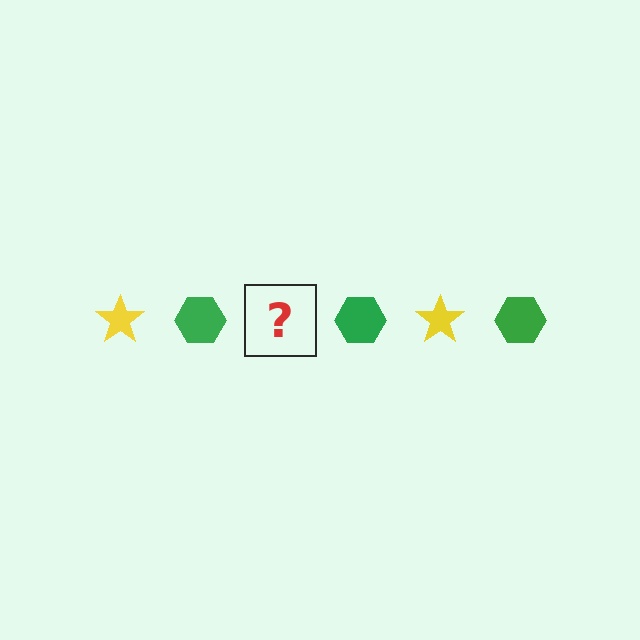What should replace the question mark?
The question mark should be replaced with a yellow star.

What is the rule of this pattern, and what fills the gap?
The rule is that the pattern alternates between yellow star and green hexagon. The gap should be filled with a yellow star.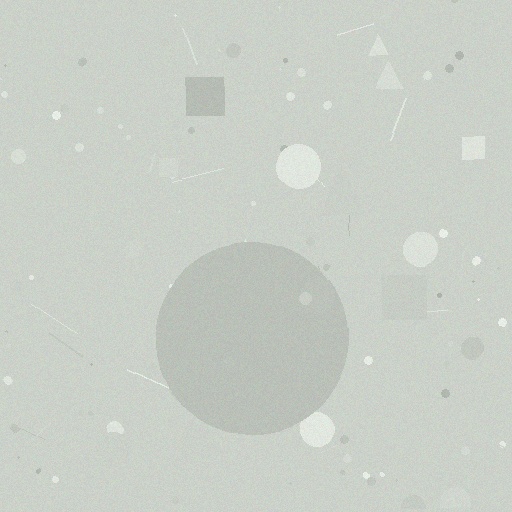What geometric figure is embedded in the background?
A circle is embedded in the background.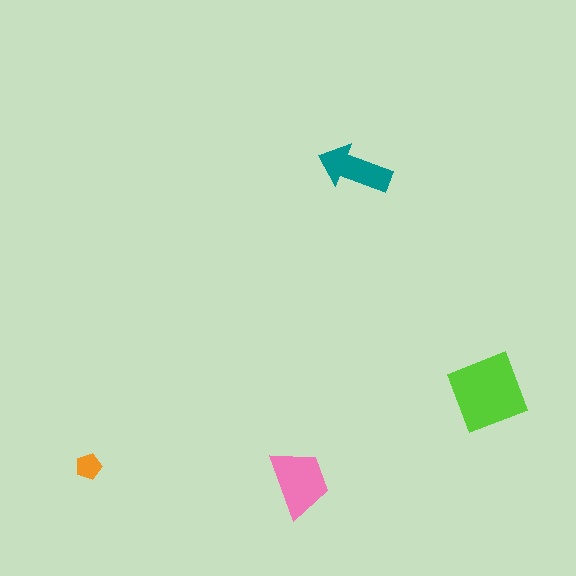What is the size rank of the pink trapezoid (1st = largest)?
2nd.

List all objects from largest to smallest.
The lime diamond, the pink trapezoid, the teal arrow, the orange pentagon.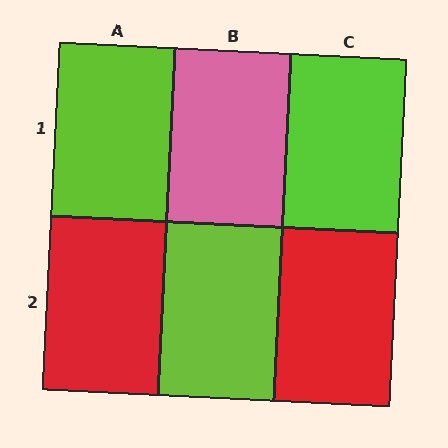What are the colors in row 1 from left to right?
Lime, pink, lime.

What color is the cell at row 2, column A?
Red.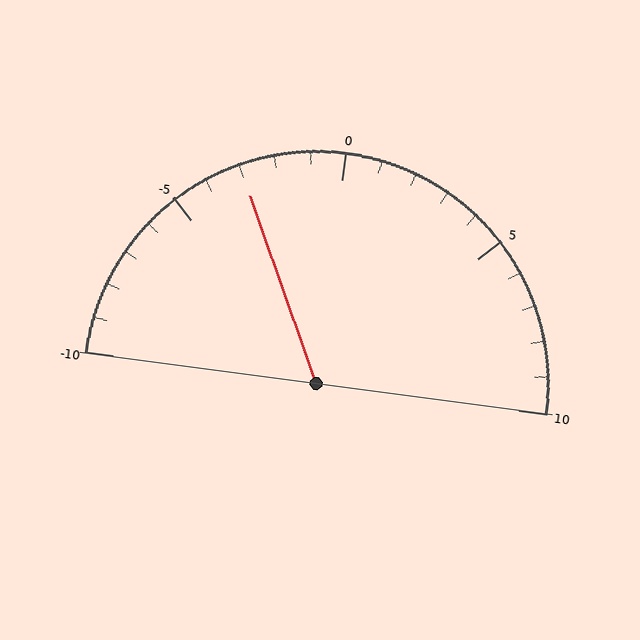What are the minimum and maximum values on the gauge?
The gauge ranges from -10 to 10.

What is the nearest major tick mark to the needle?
The nearest major tick mark is -5.